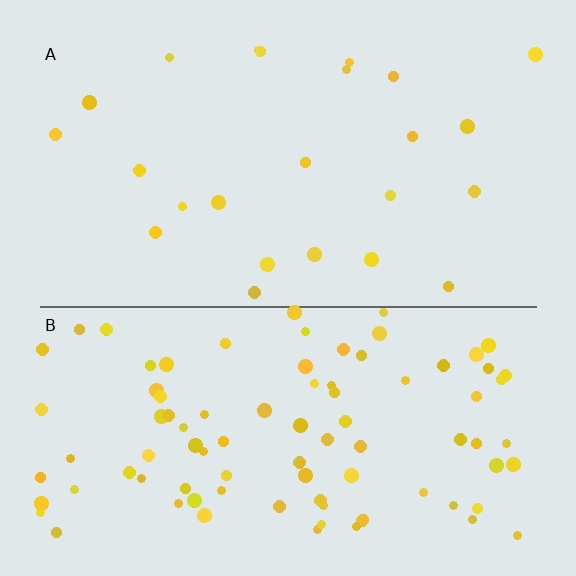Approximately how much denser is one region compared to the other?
Approximately 3.8× — region B over region A.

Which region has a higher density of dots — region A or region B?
B (the bottom).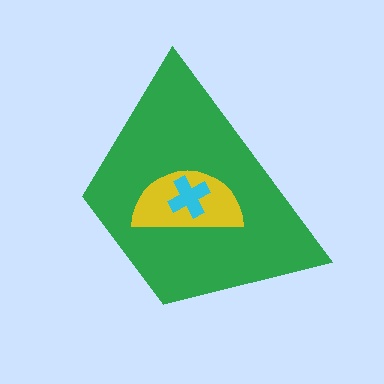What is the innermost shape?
The cyan cross.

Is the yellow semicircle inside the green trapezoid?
Yes.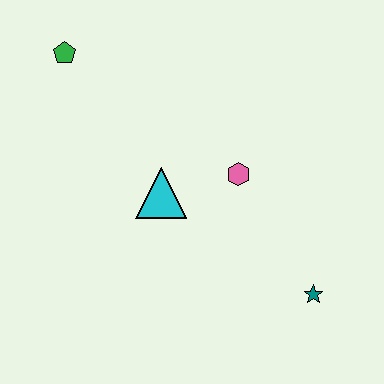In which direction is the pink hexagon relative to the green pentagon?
The pink hexagon is to the right of the green pentagon.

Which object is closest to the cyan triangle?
The pink hexagon is closest to the cyan triangle.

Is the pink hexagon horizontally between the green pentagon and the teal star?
Yes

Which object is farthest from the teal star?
The green pentagon is farthest from the teal star.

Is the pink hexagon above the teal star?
Yes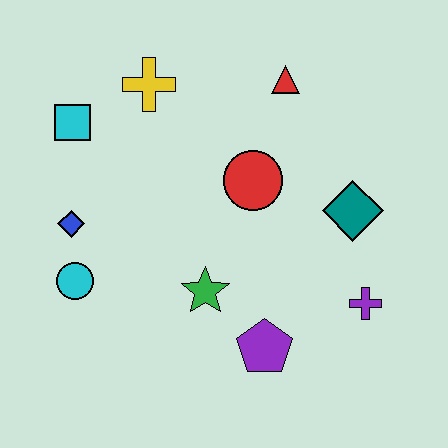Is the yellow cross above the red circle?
Yes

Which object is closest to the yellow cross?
The cyan square is closest to the yellow cross.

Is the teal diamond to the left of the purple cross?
Yes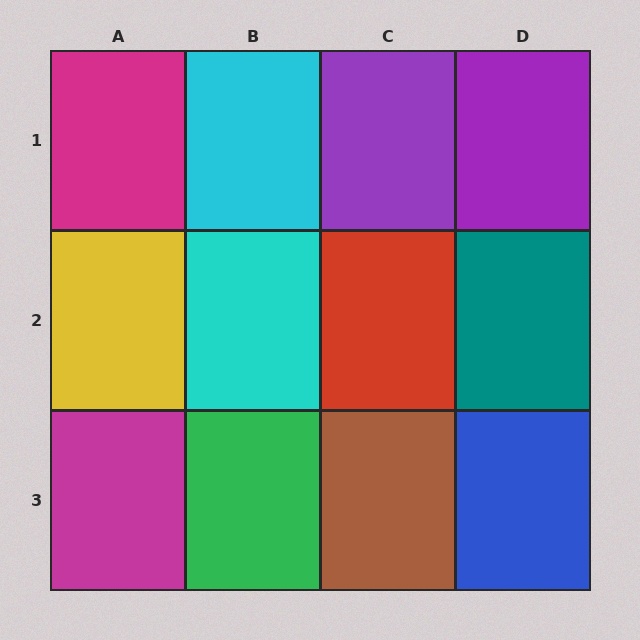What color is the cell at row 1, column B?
Cyan.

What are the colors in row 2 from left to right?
Yellow, cyan, red, teal.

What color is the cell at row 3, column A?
Magenta.